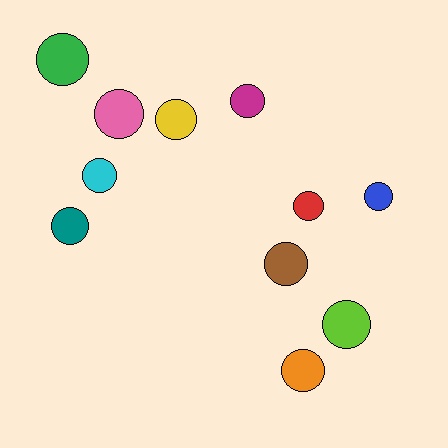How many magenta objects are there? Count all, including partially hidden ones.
There is 1 magenta object.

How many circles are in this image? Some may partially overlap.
There are 11 circles.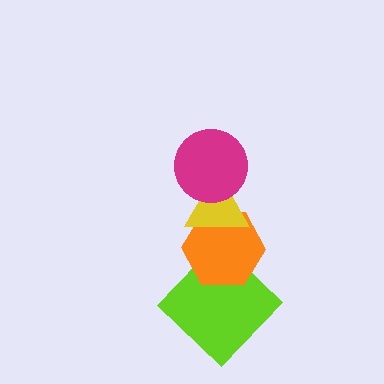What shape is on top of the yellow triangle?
The magenta circle is on top of the yellow triangle.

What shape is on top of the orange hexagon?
The yellow triangle is on top of the orange hexagon.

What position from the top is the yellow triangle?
The yellow triangle is 2nd from the top.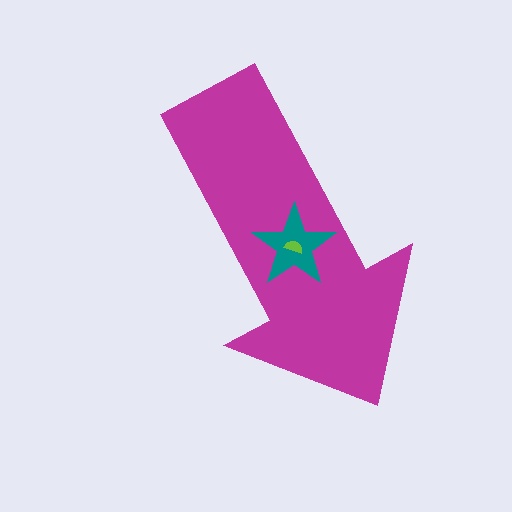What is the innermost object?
The lime semicircle.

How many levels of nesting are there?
3.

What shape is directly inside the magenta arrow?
The teal star.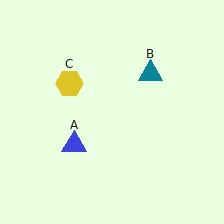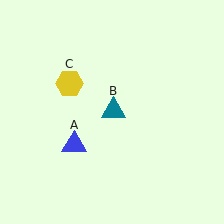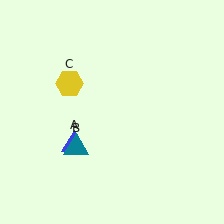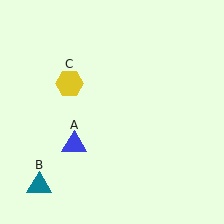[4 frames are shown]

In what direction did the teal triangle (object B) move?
The teal triangle (object B) moved down and to the left.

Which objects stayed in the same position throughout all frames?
Blue triangle (object A) and yellow hexagon (object C) remained stationary.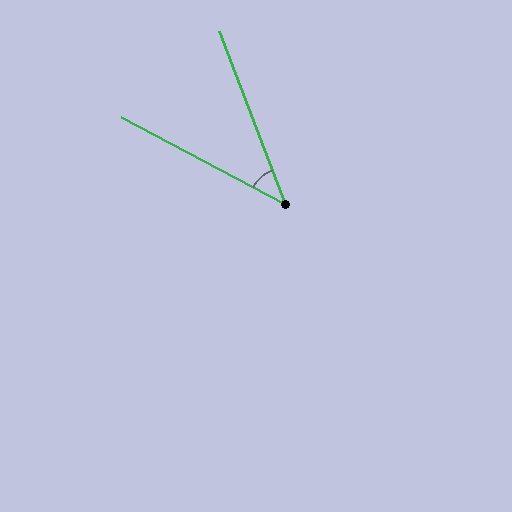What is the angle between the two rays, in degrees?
Approximately 41 degrees.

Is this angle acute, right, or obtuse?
It is acute.